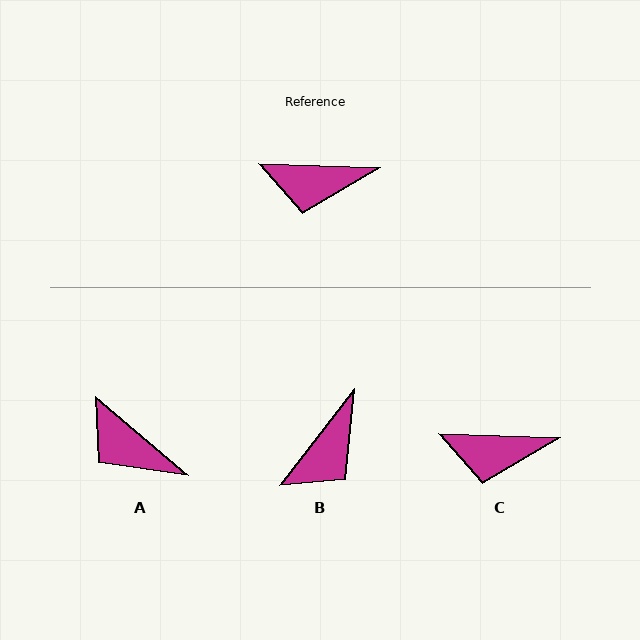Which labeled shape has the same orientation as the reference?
C.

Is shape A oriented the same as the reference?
No, it is off by about 38 degrees.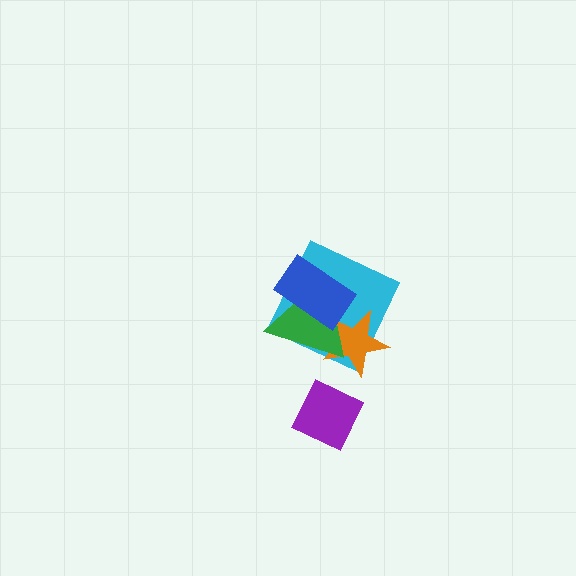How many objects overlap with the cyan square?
3 objects overlap with the cyan square.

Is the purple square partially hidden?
No, no other shape covers it.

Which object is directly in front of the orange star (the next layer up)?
The green triangle is directly in front of the orange star.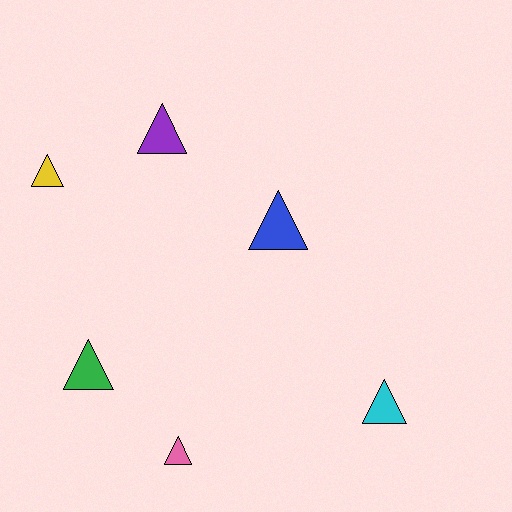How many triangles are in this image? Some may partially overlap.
There are 6 triangles.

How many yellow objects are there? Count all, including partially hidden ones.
There is 1 yellow object.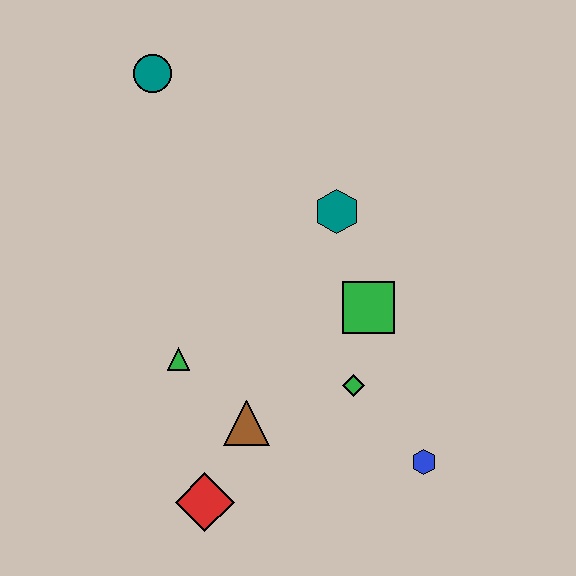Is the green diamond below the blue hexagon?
No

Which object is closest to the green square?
The green diamond is closest to the green square.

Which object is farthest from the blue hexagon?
The teal circle is farthest from the blue hexagon.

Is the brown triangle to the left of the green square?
Yes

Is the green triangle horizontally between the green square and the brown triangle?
No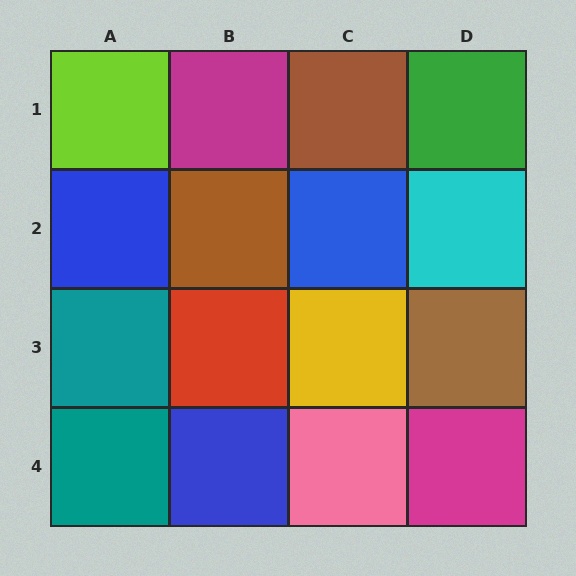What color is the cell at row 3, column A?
Teal.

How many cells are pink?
1 cell is pink.